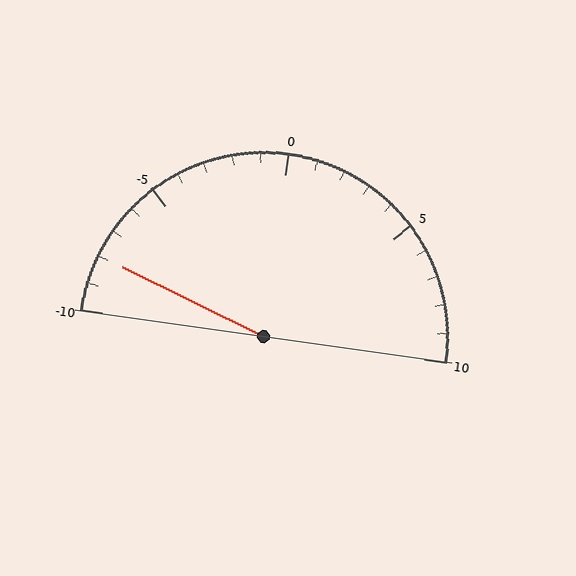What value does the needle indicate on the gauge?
The needle indicates approximately -8.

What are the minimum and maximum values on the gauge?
The gauge ranges from -10 to 10.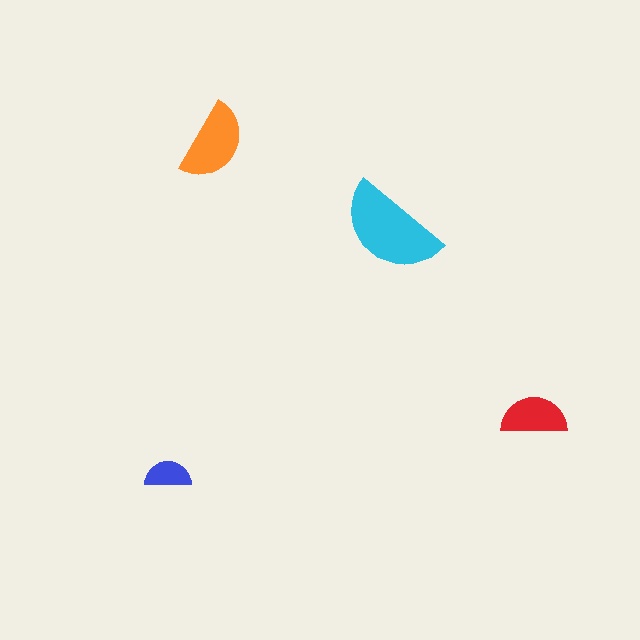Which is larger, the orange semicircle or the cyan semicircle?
The cyan one.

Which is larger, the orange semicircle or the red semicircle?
The orange one.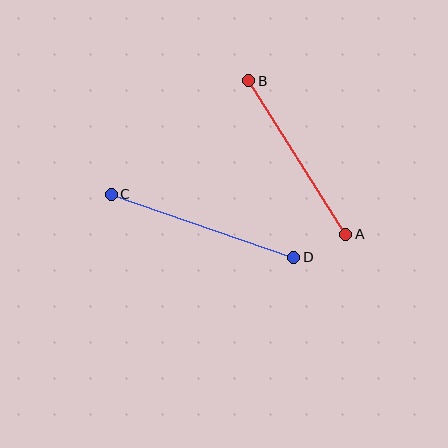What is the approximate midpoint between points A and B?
The midpoint is at approximately (297, 157) pixels.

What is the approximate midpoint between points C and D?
The midpoint is at approximately (203, 226) pixels.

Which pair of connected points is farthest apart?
Points C and D are farthest apart.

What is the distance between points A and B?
The distance is approximately 182 pixels.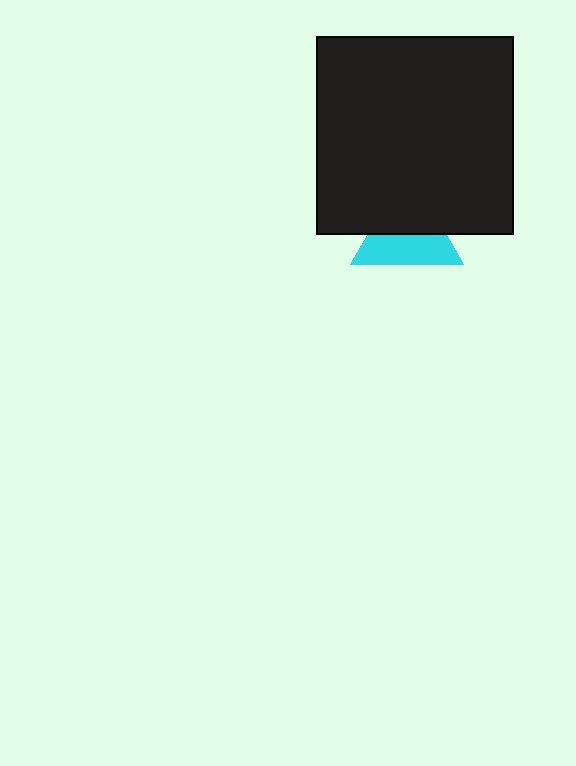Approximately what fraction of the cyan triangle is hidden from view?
Roughly 49% of the cyan triangle is hidden behind the black square.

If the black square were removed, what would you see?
You would see the complete cyan triangle.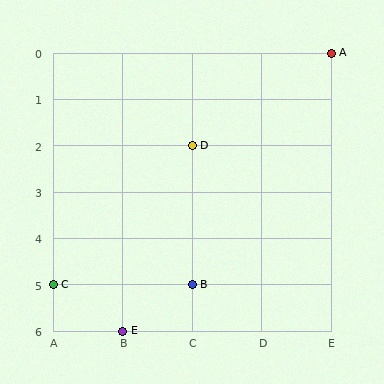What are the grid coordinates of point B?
Point B is at grid coordinates (C, 5).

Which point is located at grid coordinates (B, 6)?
Point E is at (B, 6).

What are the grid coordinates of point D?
Point D is at grid coordinates (C, 2).